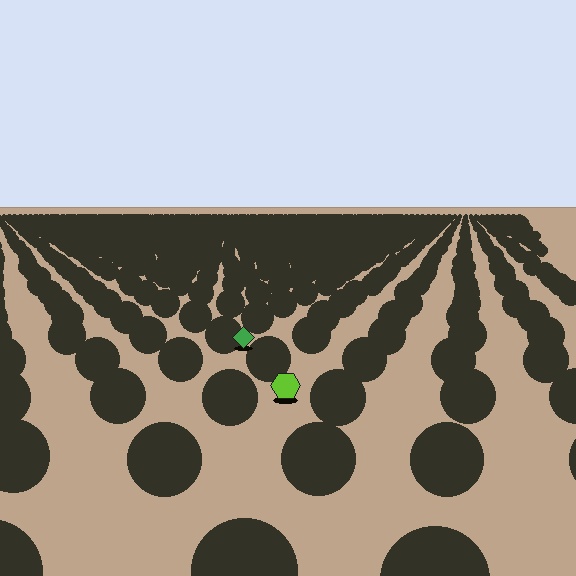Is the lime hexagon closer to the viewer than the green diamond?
Yes. The lime hexagon is closer — you can tell from the texture gradient: the ground texture is coarser near it.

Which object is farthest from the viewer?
The green diamond is farthest from the viewer. It appears smaller and the ground texture around it is denser.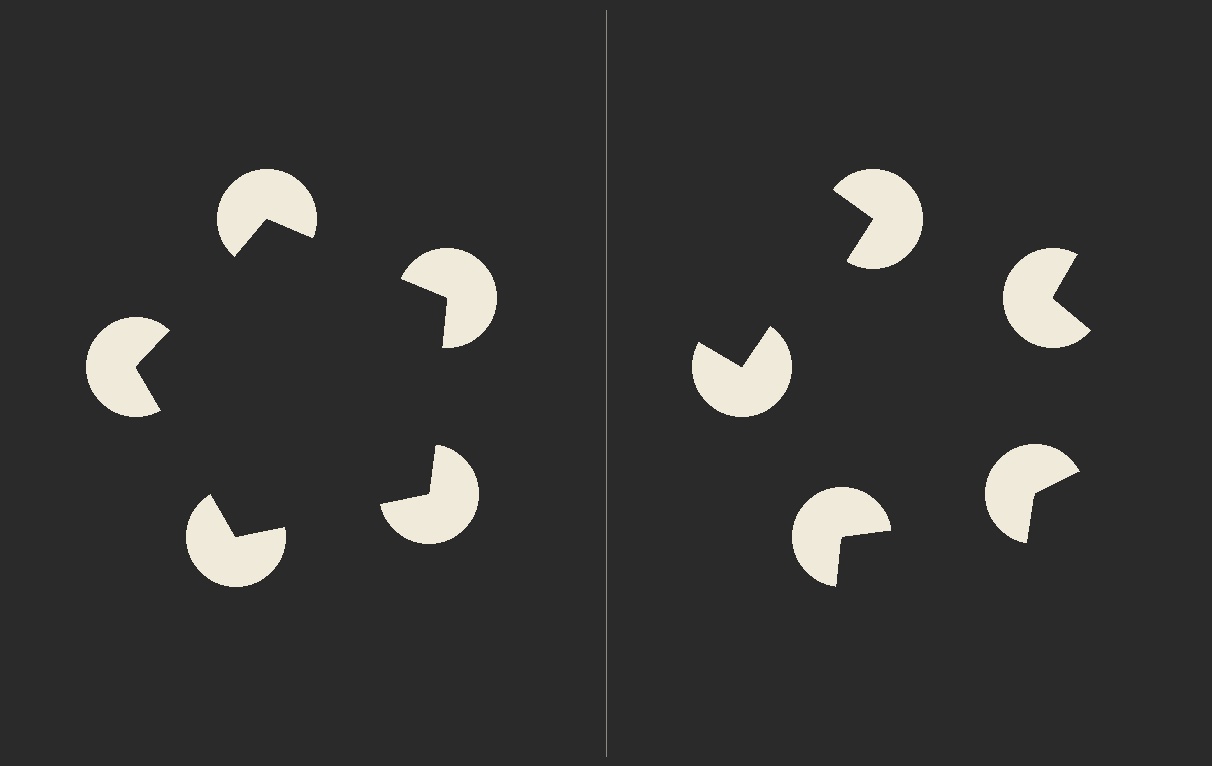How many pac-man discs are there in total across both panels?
10 — 5 on each side.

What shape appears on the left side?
An illusory pentagon.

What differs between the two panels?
The pac-man discs are positioned identically on both sides; only the wedge orientations differ. On the left they align to a pentagon; on the right they are misaligned.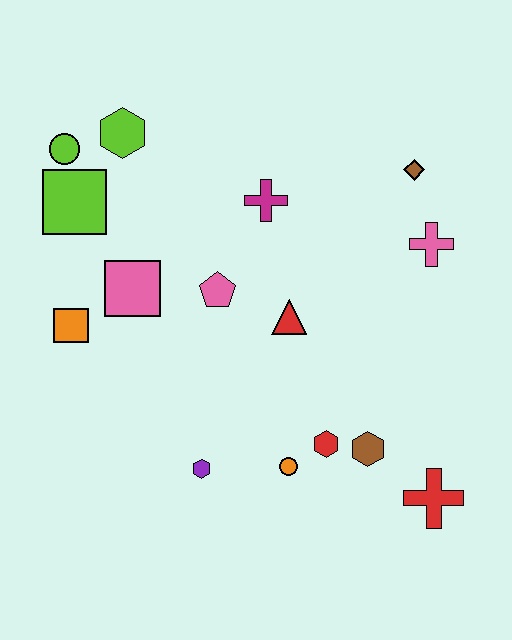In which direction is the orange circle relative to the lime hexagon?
The orange circle is below the lime hexagon.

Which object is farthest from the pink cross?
The lime circle is farthest from the pink cross.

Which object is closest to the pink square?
The orange square is closest to the pink square.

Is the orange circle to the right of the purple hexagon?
Yes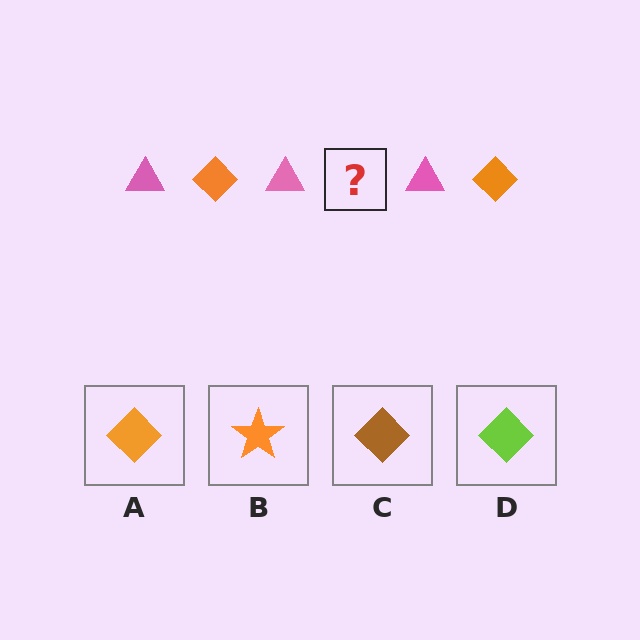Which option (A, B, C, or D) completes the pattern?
A.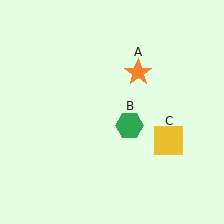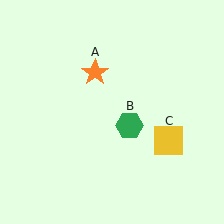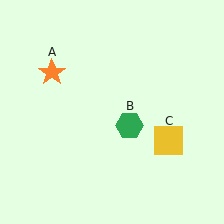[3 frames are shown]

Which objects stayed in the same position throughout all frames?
Green hexagon (object B) and yellow square (object C) remained stationary.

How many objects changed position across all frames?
1 object changed position: orange star (object A).